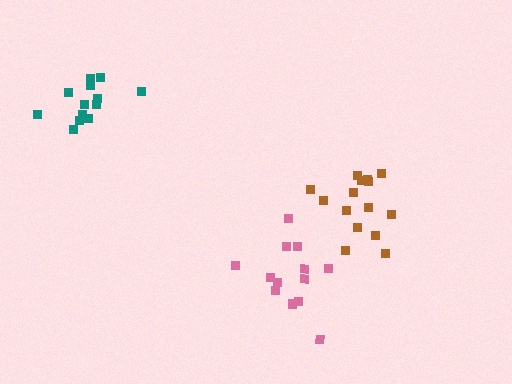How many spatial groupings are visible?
There are 3 spatial groupings.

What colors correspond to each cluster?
The clusters are colored: teal, pink, brown.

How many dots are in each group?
Group 1: 13 dots, Group 2: 14 dots, Group 3: 15 dots (42 total).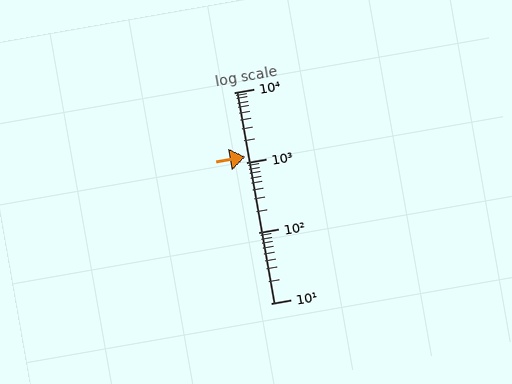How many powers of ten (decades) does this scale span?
The scale spans 3 decades, from 10 to 10000.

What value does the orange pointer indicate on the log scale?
The pointer indicates approximately 1200.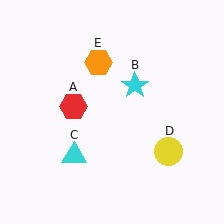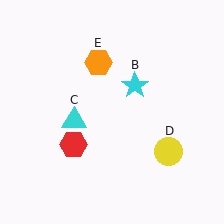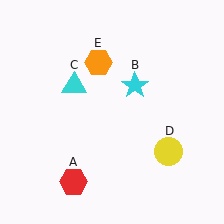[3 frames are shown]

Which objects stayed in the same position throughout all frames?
Cyan star (object B) and yellow circle (object D) and orange hexagon (object E) remained stationary.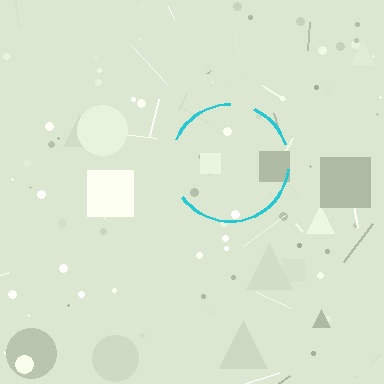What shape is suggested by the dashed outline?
The dashed outline suggests a circle.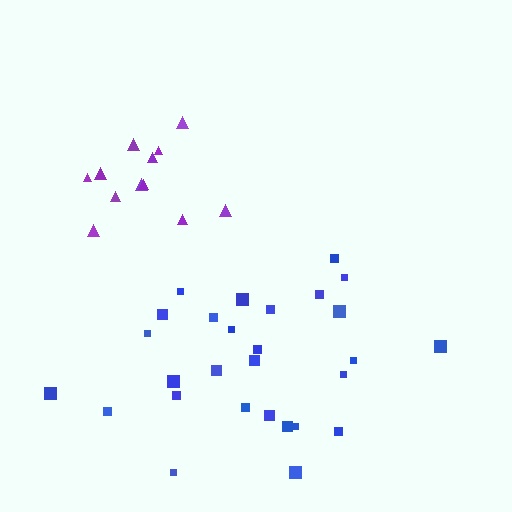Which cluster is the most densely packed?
Purple.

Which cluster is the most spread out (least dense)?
Blue.